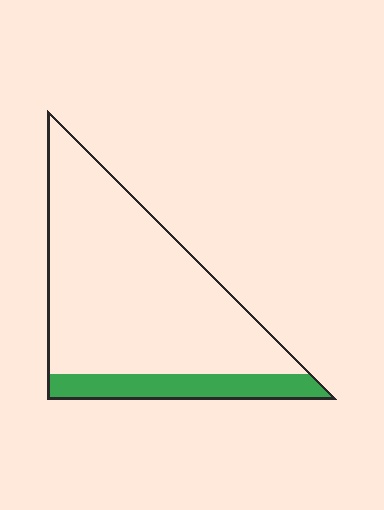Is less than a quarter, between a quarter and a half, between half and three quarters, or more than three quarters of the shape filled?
Less than a quarter.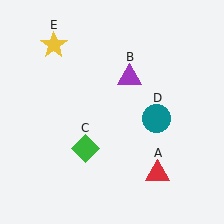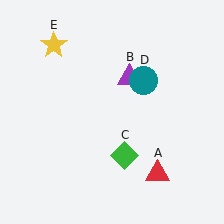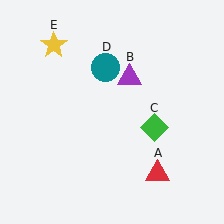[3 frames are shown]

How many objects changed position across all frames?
2 objects changed position: green diamond (object C), teal circle (object D).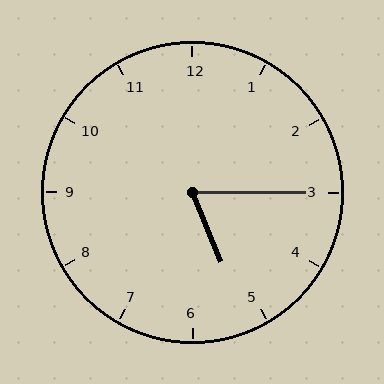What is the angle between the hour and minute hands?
Approximately 68 degrees.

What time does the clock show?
5:15.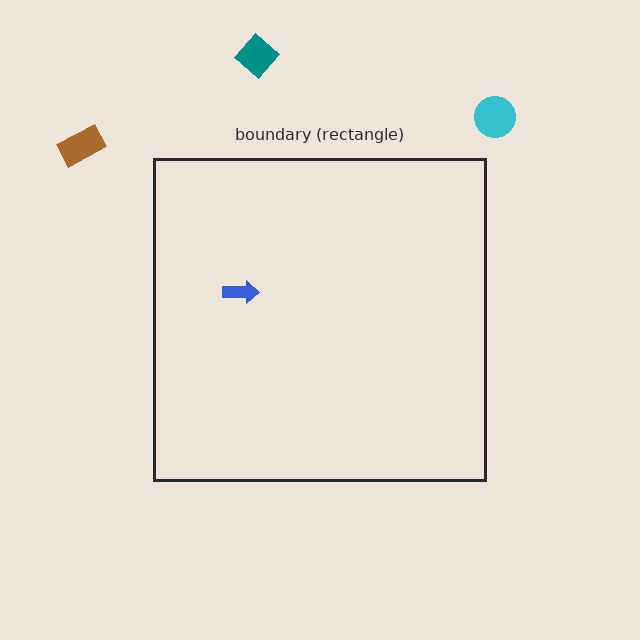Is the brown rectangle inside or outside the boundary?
Outside.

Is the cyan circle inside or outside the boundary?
Outside.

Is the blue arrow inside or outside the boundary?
Inside.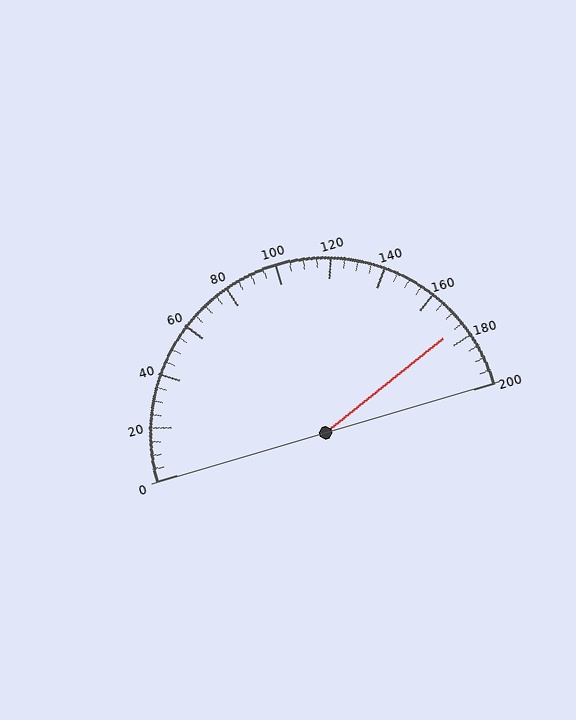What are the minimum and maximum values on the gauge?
The gauge ranges from 0 to 200.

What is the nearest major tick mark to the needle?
The nearest major tick mark is 180.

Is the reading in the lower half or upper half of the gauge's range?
The reading is in the upper half of the range (0 to 200).